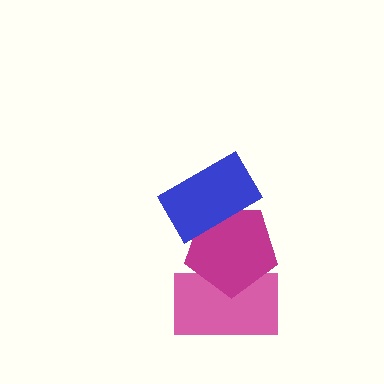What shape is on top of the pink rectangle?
The magenta pentagon is on top of the pink rectangle.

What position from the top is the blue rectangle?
The blue rectangle is 1st from the top.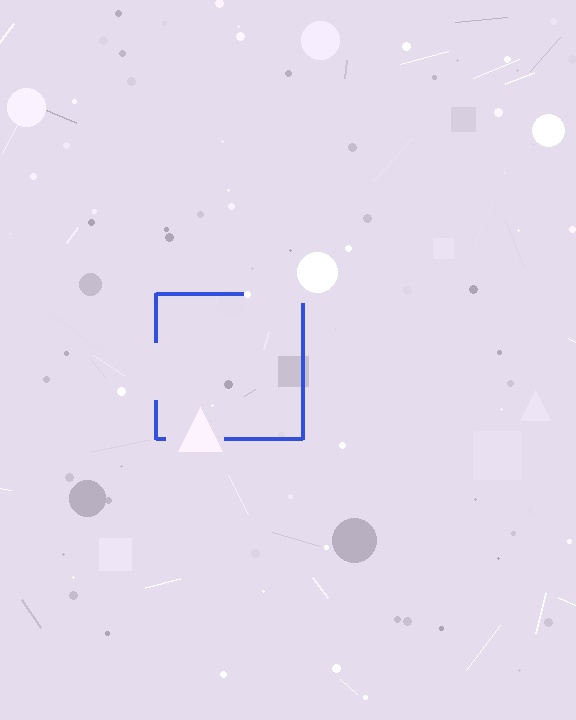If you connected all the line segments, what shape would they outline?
They would outline a square.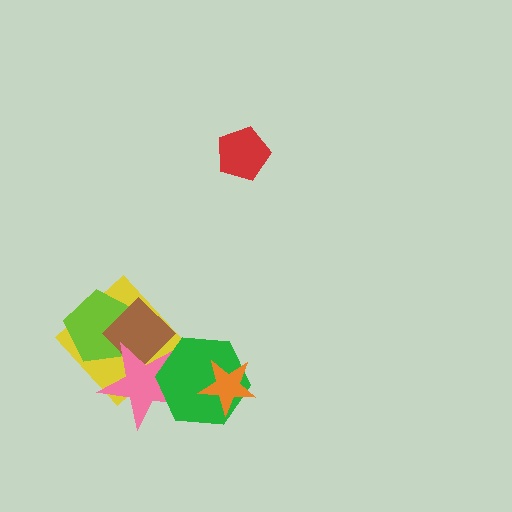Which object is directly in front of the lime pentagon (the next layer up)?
The brown diamond is directly in front of the lime pentagon.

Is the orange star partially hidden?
No, no other shape covers it.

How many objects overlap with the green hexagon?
2 objects overlap with the green hexagon.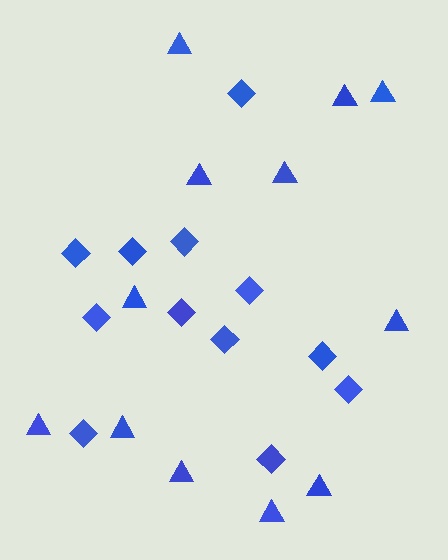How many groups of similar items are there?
There are 2 groups: one group of diamonds (12) and one group of triangles (12).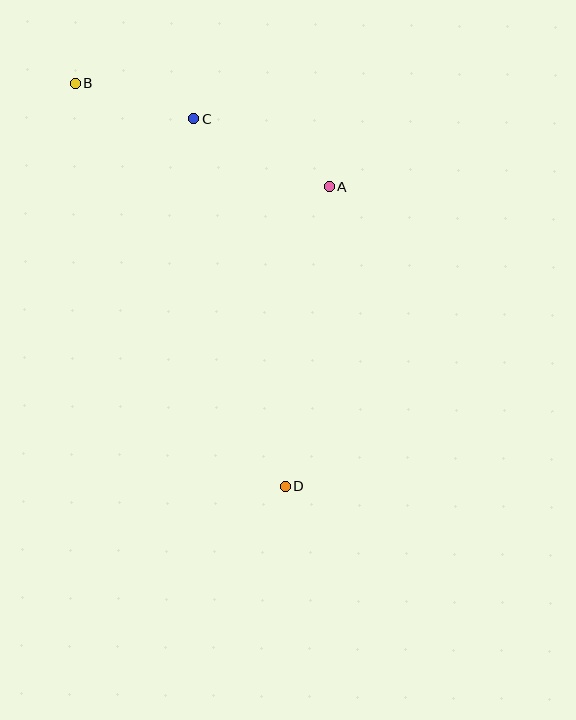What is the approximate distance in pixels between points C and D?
The distance between C and D is approximately 378 pixels.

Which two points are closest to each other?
Points B and C are closest to each other.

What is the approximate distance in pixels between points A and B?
The distance between A and B is approximately 274 pixels.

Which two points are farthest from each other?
Points B and D are farthest from each other.